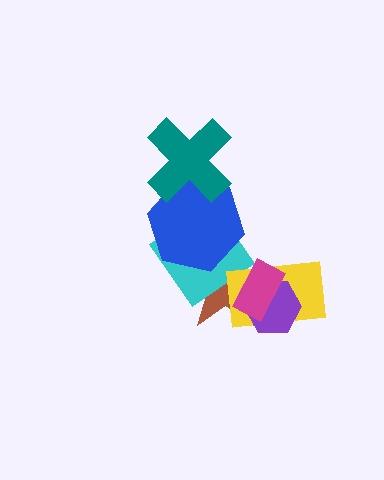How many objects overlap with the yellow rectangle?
3 objects overlap with the yellow rectangle.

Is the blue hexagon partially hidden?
Yes, it is partially covered by another shape.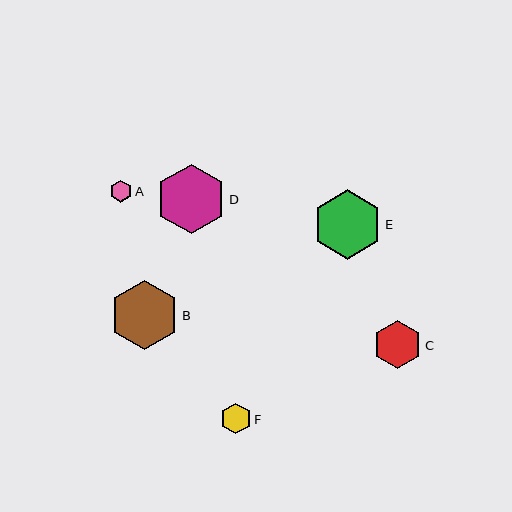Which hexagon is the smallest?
Hexagon A is the smallest with a size of approximately 22 pixels.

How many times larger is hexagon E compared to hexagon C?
Hexagon E is approximately 1.4 times the size of hexagon C.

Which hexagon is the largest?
Hexagon D is the largest with a size of approximately 70 pixels.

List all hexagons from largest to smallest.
From largest to smallest: D, E, B, C, F, A.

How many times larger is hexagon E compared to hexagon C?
Hexagon E is approximately 1.4 times the size of hexagon C.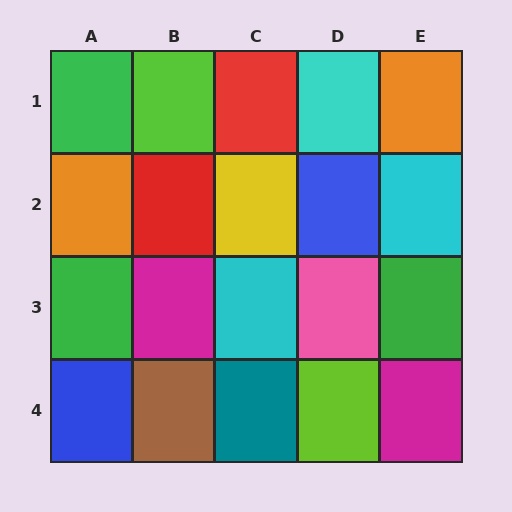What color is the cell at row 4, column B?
Brown.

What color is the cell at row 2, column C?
Yellow.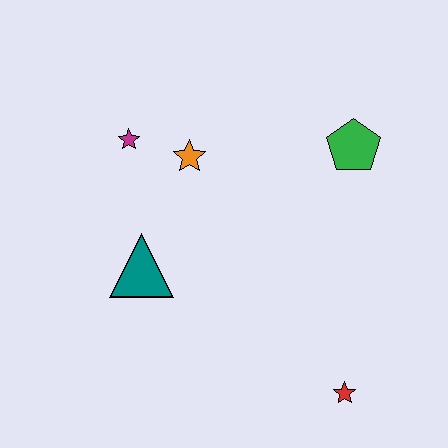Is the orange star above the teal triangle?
Yes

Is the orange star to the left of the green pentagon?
Yes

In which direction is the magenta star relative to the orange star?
The magenta star is to the left of the orange star.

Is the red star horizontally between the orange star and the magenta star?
No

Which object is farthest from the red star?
The magenta star is farthest from the red star.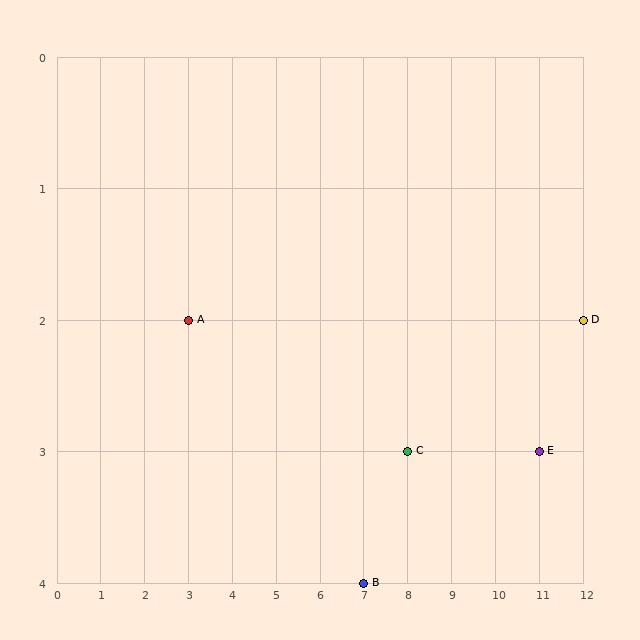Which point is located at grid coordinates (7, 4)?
Point B is at (7, 4).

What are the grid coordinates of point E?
Point E is at grid coordinates (11, 3).